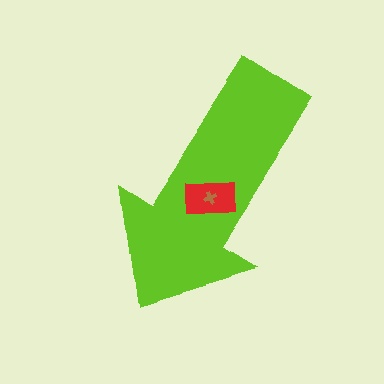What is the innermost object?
The brown cross.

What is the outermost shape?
The lime arrow.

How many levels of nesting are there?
3.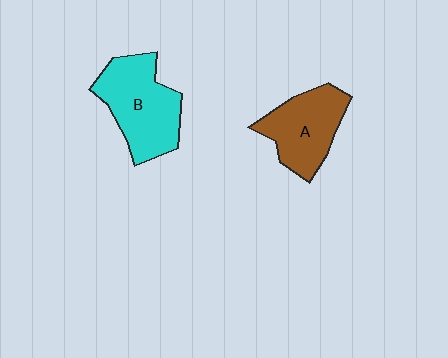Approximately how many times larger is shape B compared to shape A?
Approximately 1.2 times.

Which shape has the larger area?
Shape B (cyan).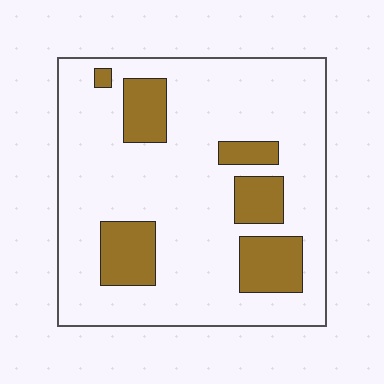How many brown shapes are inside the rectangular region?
6.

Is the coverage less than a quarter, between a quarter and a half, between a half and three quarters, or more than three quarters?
Less than a quarter.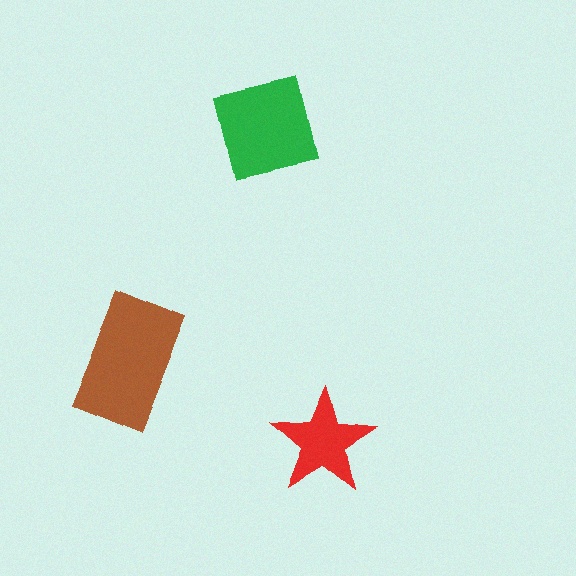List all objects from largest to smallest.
The brown rectangle, the green square, the red star.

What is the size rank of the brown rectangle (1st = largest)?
1st.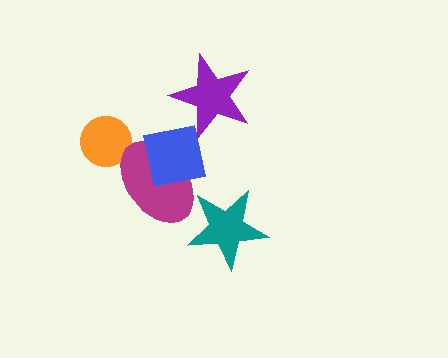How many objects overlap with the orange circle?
0 objects overlap with the orange circle.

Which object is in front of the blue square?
The purple star is in front of the blue square.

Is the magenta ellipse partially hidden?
Yes, it is partially covered by another shape.